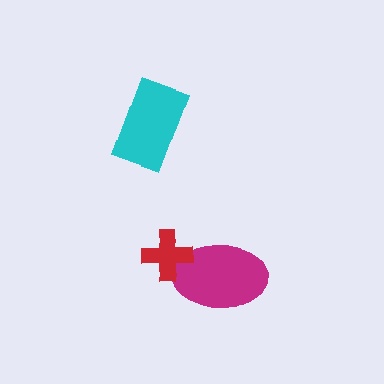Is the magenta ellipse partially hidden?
Yes, it is partially covered by another shape.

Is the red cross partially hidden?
No, no other shape covers it.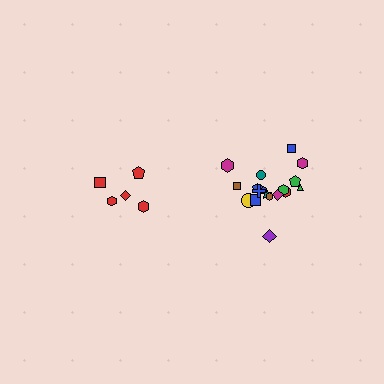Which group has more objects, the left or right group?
The right group.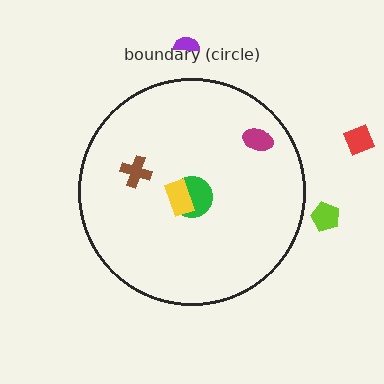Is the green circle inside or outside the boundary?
Inside.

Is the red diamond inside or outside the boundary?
Outside.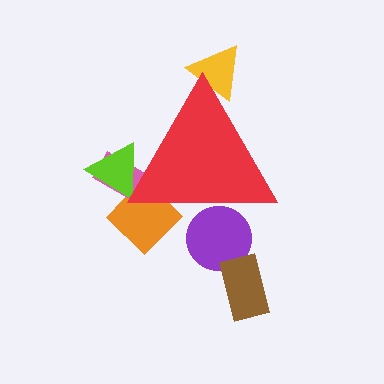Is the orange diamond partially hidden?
Yes, the orange diamond is partially hidden behind the red triangle.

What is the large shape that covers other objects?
A red triangle.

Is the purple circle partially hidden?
Yes, the purple circle is partially hidden behind the red triangle.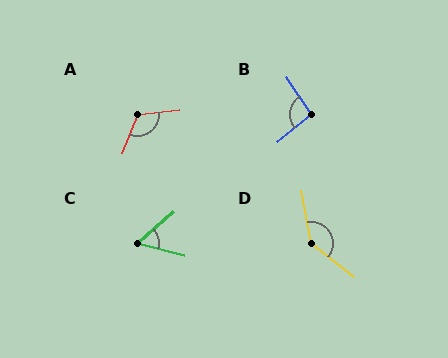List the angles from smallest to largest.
C (56°), B (95°), A (119°), D (138°).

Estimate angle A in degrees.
Approximately 119 degrees.